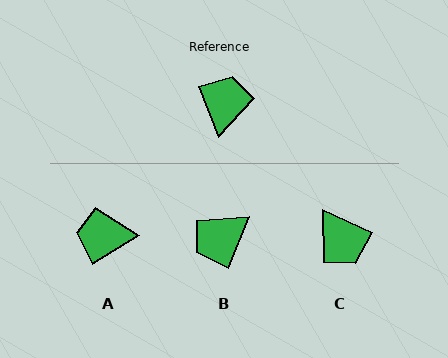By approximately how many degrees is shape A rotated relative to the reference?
Approximately 100 degrees counter-clockwise.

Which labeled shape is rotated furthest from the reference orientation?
C, about 136 degrees away.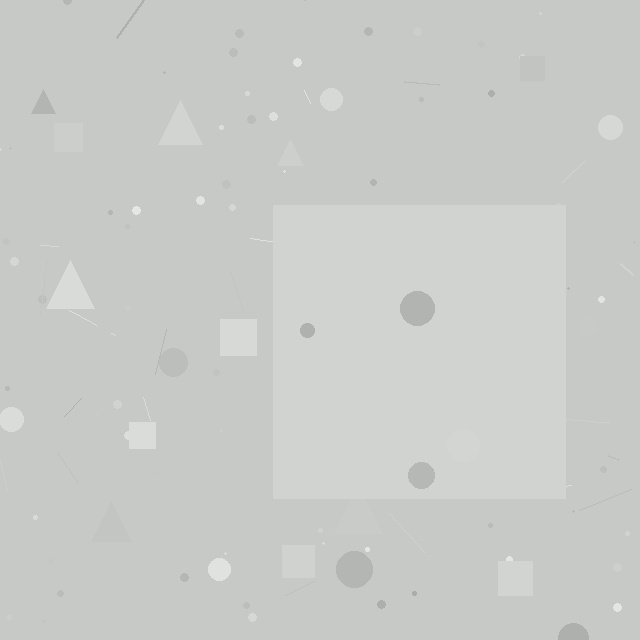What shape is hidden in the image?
A square is hidden in the image.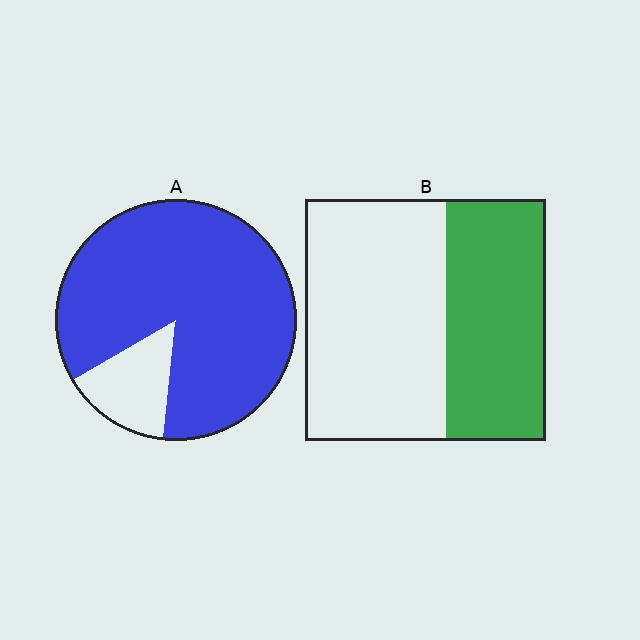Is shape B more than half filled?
No.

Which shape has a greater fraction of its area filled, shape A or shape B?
Shape A.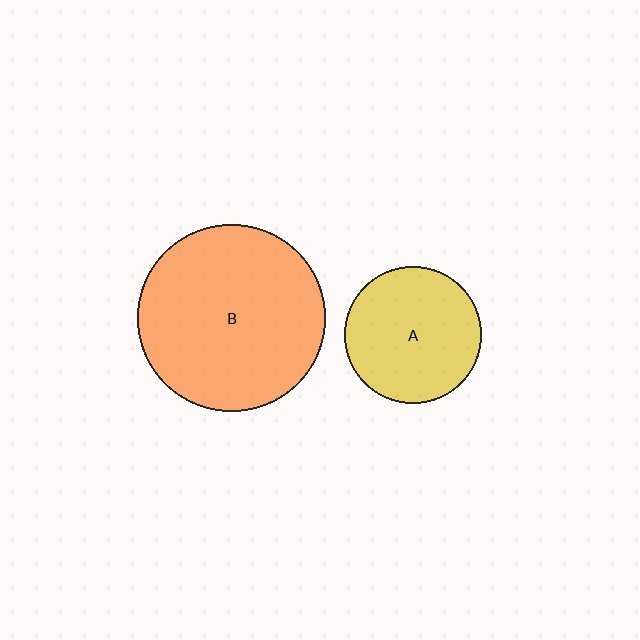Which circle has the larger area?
Circle B (orange).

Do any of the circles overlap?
No, none of the circles overlap.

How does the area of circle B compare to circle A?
Approximately 1.9 times.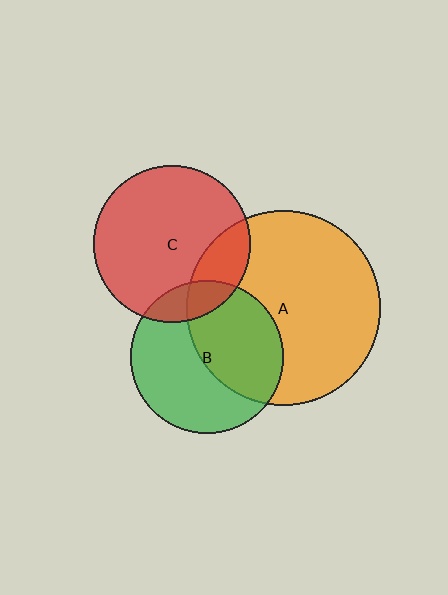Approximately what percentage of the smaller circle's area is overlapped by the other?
Approximately 45%.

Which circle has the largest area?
Circle A (orange).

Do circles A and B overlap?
Yes.